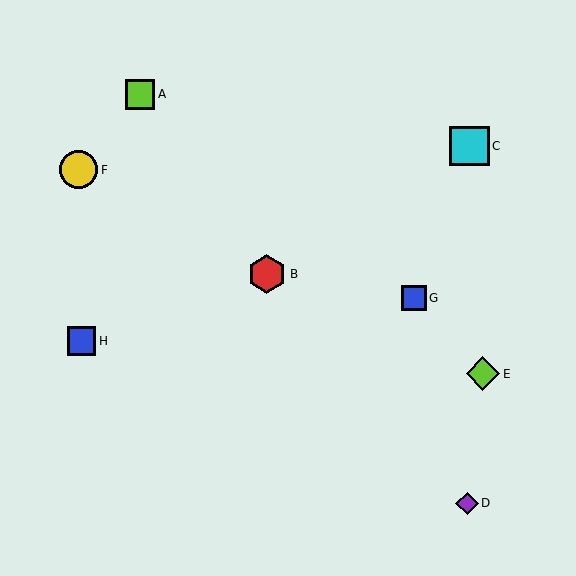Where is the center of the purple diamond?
The center of the purple diamond is at (467, 503).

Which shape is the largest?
The cyan square (labeled C) is the largest.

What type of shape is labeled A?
Shape A is a lime square.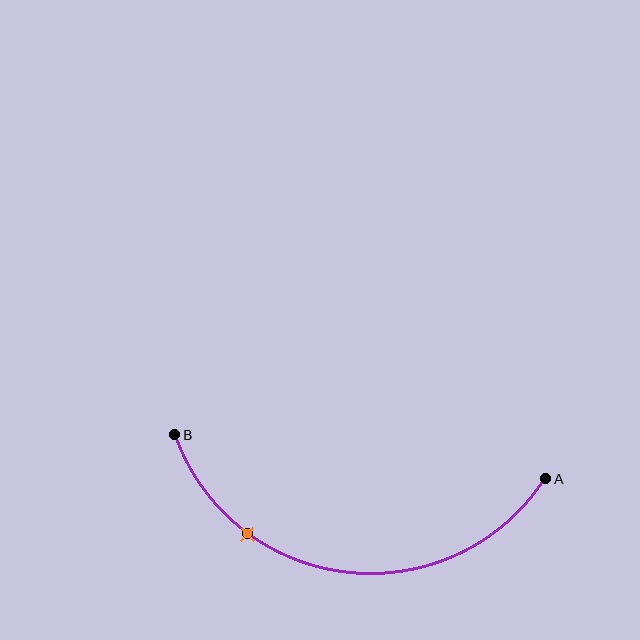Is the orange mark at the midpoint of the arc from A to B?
No. The orange mark lies on the arc but is closer to endpoint B. The arc midpoint would be at the point on the curve equidistant along the arc from both A and B.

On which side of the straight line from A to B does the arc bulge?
The arc bulges below the straight line connecting A and B.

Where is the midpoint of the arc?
The arc midpoint is the point on the curve farthest from the straight line joining A and B. It sits below that line.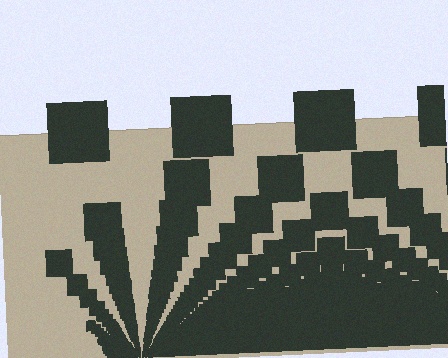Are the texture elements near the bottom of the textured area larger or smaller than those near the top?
Smaller. The gradient is inverted — elements near the bottom are smaller and denser.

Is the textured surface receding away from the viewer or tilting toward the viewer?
The surface appears to tilt toward the viewer. Texture elements get larger and sparser toward the top.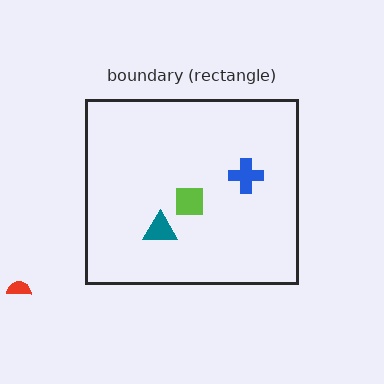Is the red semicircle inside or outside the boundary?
Outside.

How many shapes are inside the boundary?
3 inside, 1 outside.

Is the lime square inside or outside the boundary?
Inside.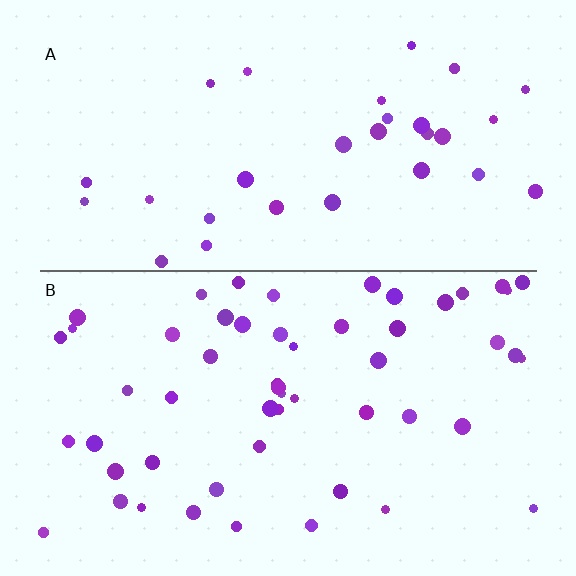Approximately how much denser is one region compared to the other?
Approximately 1.8× — region B over region A.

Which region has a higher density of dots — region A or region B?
B (the bottom).